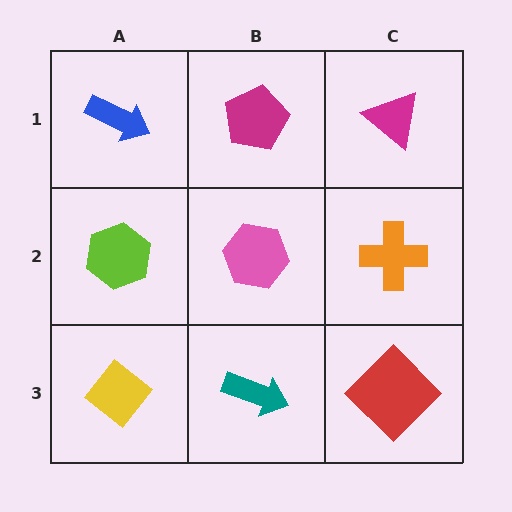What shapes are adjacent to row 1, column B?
A pink hexagon (row 2, column B), a blue arrow (row 1, column A), a magenta triangle (row 1, column C).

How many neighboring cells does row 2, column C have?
3.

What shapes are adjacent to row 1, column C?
An orange cross (row 2, column C), a magenta pentagon (row 1, column B).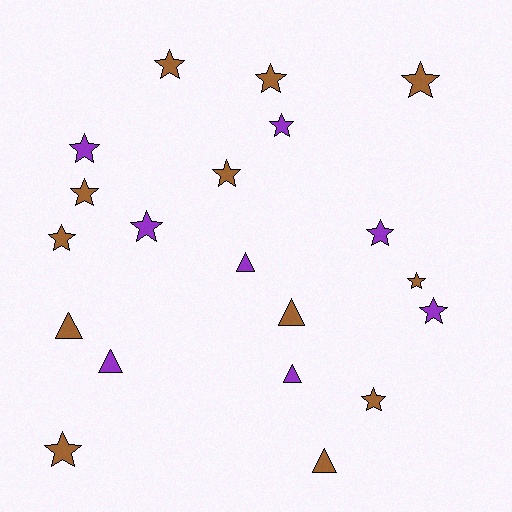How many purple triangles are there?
There are 3 purple triangles.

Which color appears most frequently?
Brown, with 12 objects.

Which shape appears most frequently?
Star, with 14 objects.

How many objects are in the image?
There are 20 objects.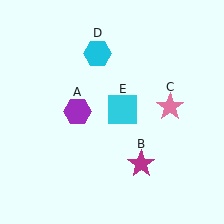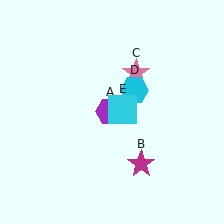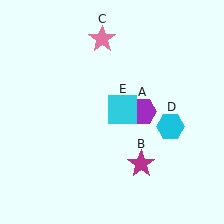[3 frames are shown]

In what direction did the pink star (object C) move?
The pink star (object C) moved up and to the left.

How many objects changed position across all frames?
3 objects changed position: purple hexagon (object A), pink star (object C), cyan hexagon (object D).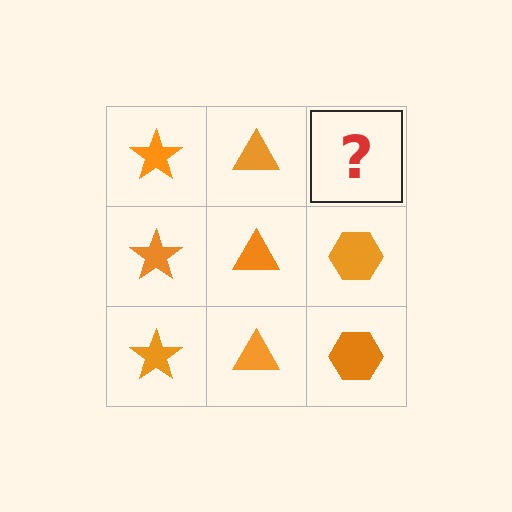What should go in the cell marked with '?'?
The missing cell should contain an orange hexagon.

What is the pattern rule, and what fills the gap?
The rule is that each column has a consistent shape. The gap should be filled with an orange hexagon.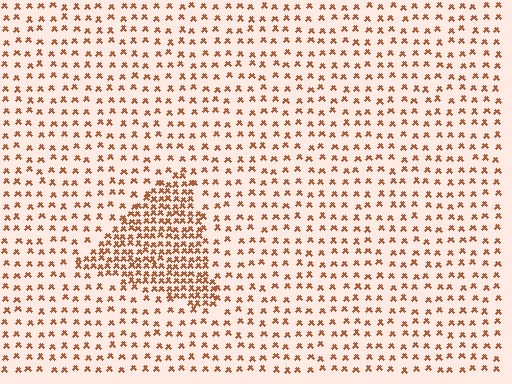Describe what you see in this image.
The image contains small brown elements arranged at two different densities. A triangle-shaped region is visible where the elements are more densely packed than the surrounding area.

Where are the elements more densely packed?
The elements are more densely packed inside the triangle boundary.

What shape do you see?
I see a triangle.